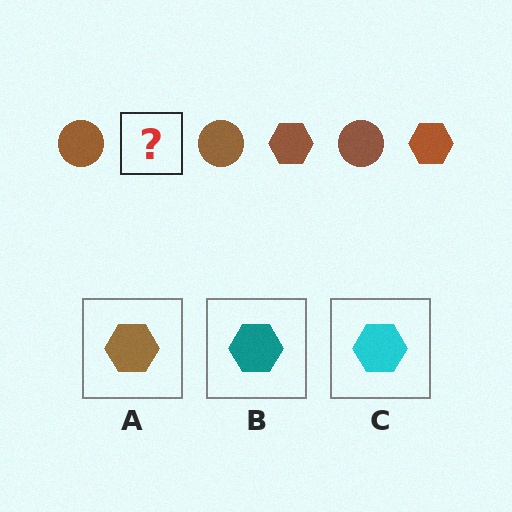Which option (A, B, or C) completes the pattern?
A.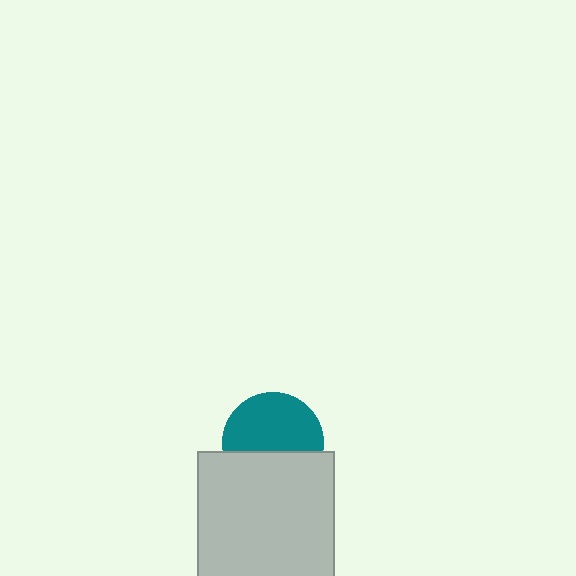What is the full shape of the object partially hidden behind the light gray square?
The partially hidden object is a teal circle.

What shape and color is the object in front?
The object in front is a light gray square.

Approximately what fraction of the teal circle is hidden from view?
Roughly 39% of the teal circle is hidden behind the light gray square.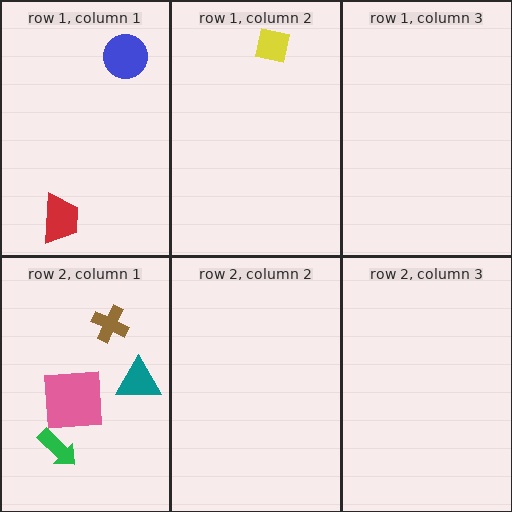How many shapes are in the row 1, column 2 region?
1.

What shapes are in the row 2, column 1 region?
The pink square, the brown cross, the teal triangle, the green arrow.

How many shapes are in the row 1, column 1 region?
2.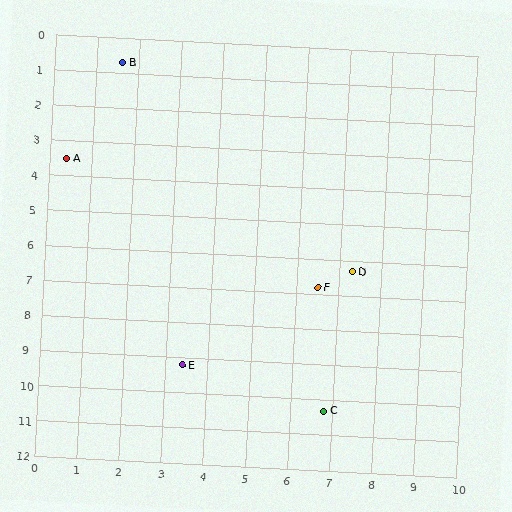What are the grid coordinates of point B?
Point B is at approximately (1.6, 0.7).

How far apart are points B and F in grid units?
Points B and F are about 7.8 grid units apart.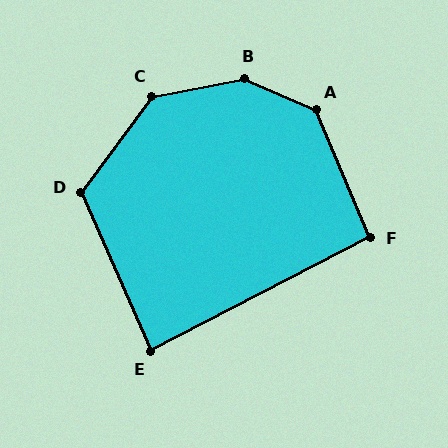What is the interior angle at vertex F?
Approximately 95 degrees (approximately right).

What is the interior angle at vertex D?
Approximately 120 degrees (obtuse).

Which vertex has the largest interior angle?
B, at approximately 146 degrees.